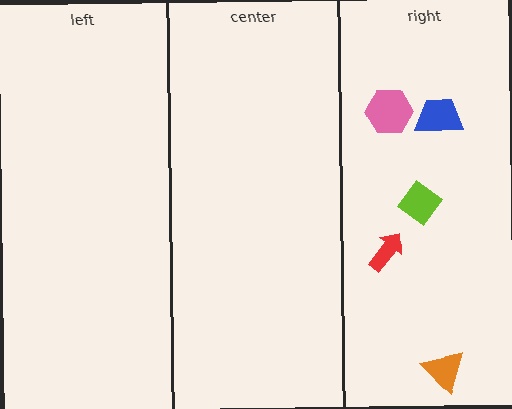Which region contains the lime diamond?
The right region.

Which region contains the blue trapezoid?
The right region.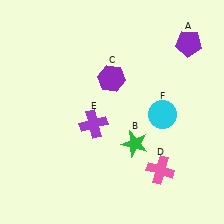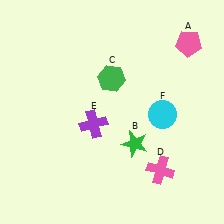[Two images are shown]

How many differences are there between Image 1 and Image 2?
There are 2 differences between the two images.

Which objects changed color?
A changed from purple to pink. C changed from purple to green.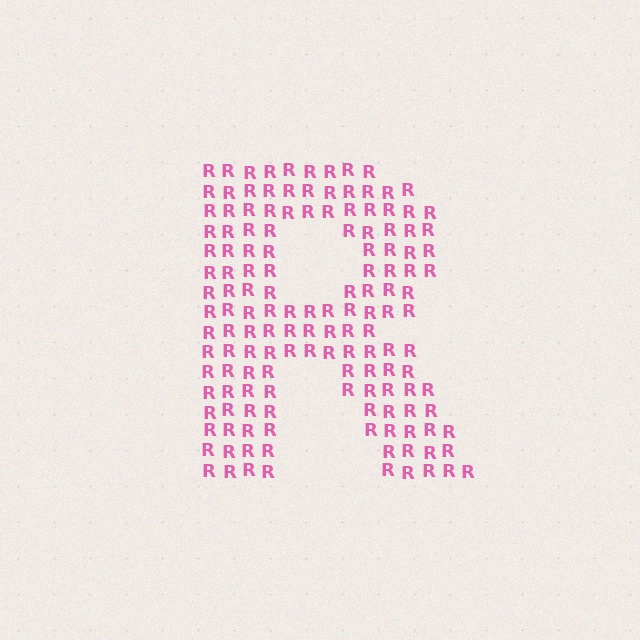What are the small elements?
The small elements are letter R's.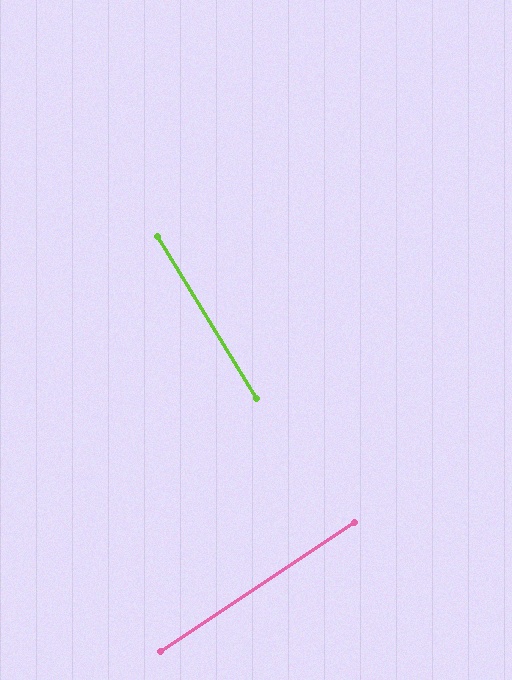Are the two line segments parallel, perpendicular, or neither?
Perpendicular — they meet at approximately 88°.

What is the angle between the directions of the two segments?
Approximately 88 degrees.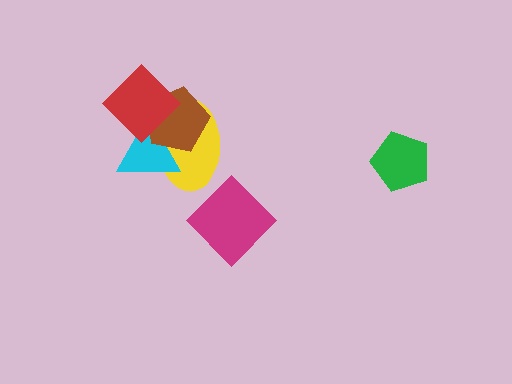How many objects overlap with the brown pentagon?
3 objects overlap with the brown pentagon.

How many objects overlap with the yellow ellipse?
3 objects overlap with the yellow ellipse.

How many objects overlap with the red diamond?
3 objects overlap with the red diamond.